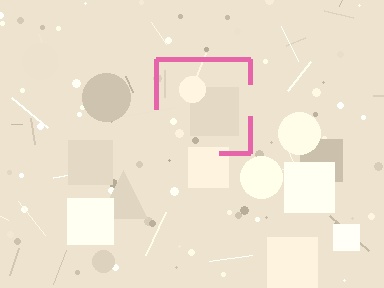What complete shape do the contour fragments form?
The contour fragments form a square.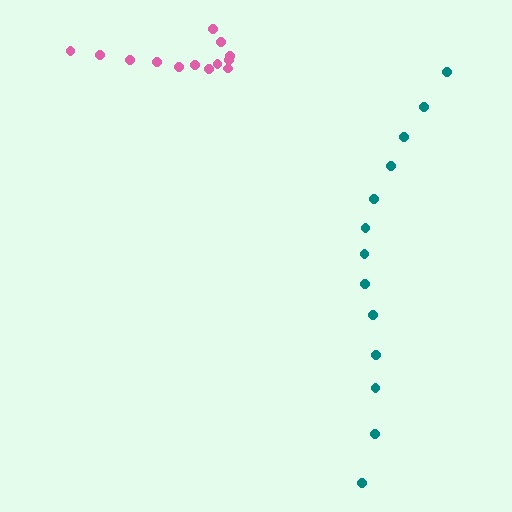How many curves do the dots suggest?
There are 2 distinct paths.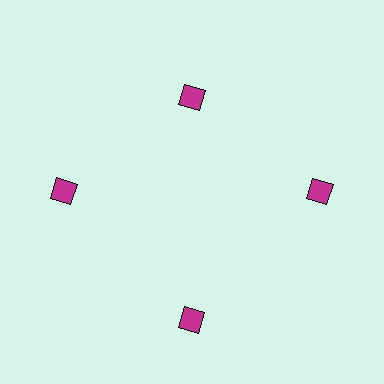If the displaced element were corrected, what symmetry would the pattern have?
It would have 4-fold rotational symmetry — the pattern would map onto itself every 90 degrees.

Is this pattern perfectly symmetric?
No. The 4 magenta squares are arranged in a ring, but one element near the 12 o'clock position is pulled inward toward the center, breaking the 4-fold rotational symmetry.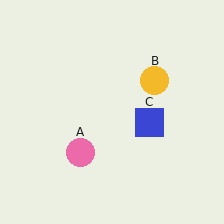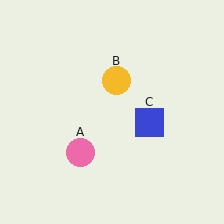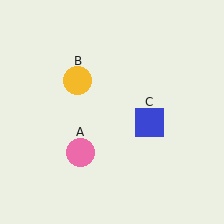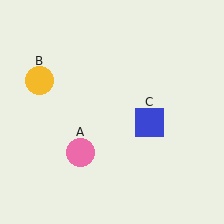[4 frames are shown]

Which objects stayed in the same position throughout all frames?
Pink circle (object A) and blue square (object C) remained stationary.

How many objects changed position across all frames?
1 object changed position: yellow circle (object B).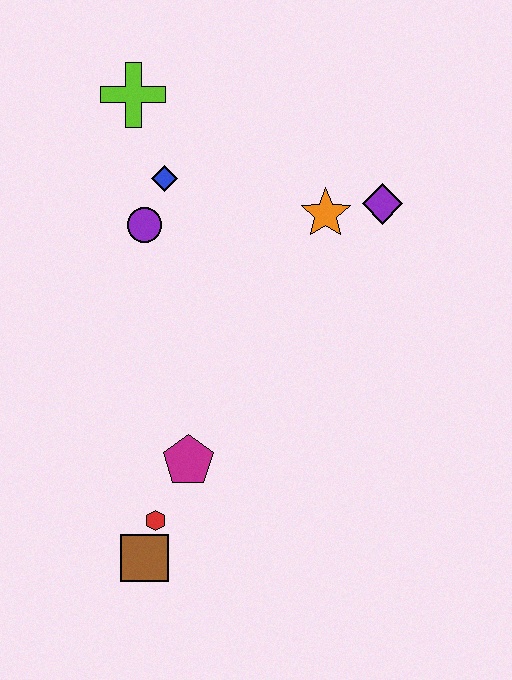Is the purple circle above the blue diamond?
No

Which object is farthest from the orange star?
The brown square is farthest from the orange star.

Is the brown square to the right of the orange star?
No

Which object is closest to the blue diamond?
The purple circle is closest to the blue diamond.